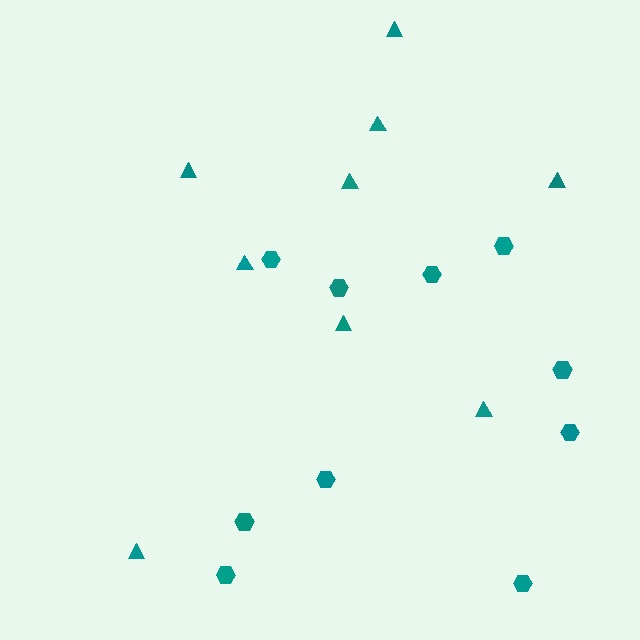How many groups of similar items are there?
There are 2 groups: one group of hexagons (10) and one group of triangles (9).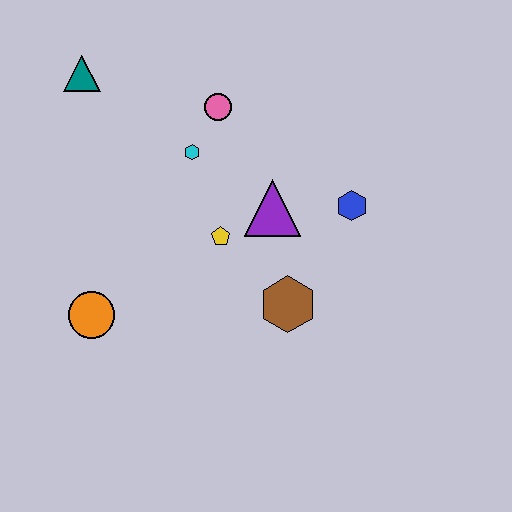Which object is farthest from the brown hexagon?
The teal triangle is farthest from the brown hexagon.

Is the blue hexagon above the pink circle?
No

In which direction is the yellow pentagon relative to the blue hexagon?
The yellow pentagon is to the left of the blue hexagon.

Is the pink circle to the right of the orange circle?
Yes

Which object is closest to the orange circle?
The yellow pentagon is closest to the orange circle.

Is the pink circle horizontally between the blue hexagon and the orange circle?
Yes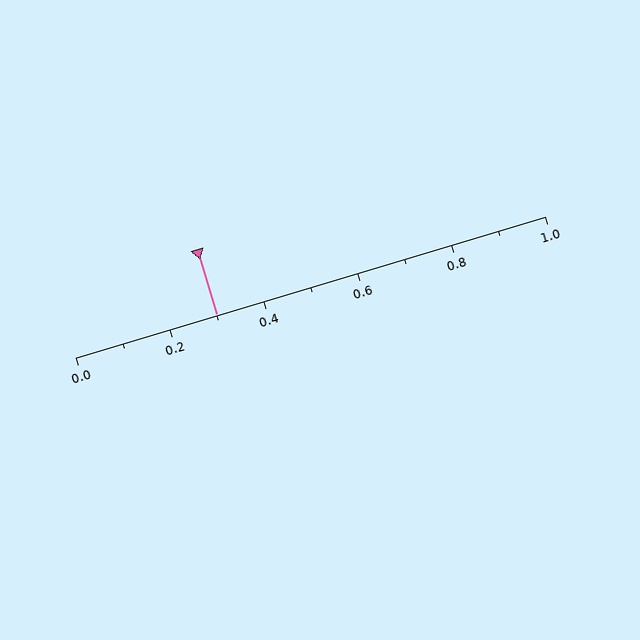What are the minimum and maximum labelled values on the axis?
The axis runs from 0.0 to 1.0.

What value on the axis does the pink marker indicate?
The marker indicates approximately 0.3.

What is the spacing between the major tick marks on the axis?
The major ticks are spaced 0.2 apart.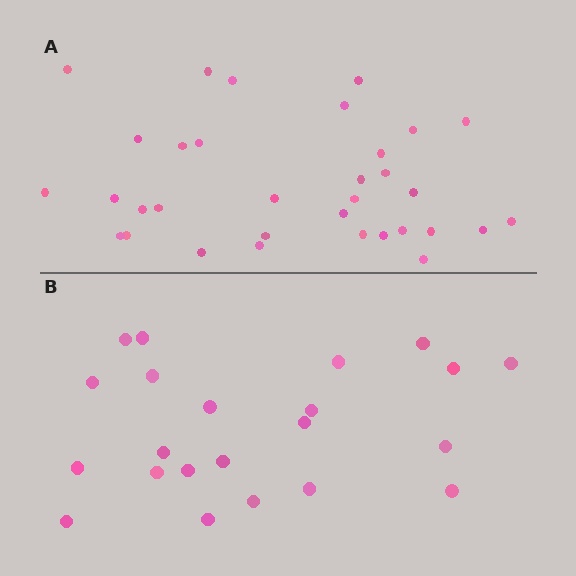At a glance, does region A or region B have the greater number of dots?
Region A (the top region) has more dots.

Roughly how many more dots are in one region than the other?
Region A has roughly 12 or so more dots than region B.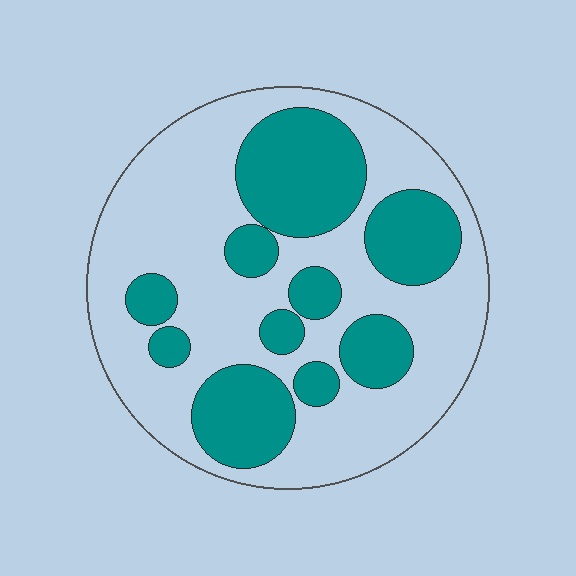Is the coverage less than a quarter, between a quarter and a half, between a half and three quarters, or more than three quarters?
Between a quarter and a half.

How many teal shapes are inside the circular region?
10.